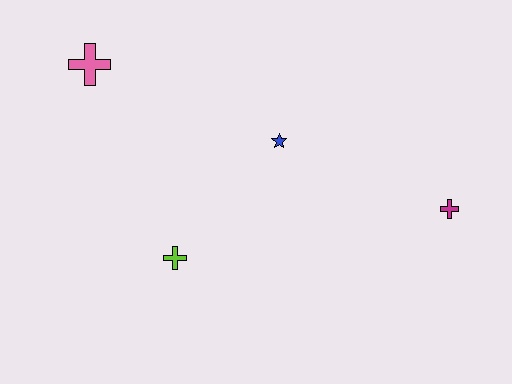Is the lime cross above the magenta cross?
No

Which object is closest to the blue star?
The lime cross is closest to the blue star.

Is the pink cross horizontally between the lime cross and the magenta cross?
No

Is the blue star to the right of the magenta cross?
No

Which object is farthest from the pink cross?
The magenta cross is farthest from the pink cross.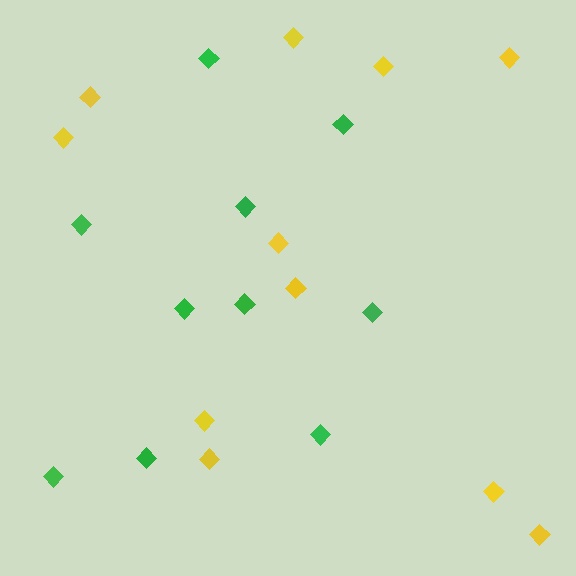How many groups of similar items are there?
There are 2 groups: one group of green diamonds (10) and one group of yellow diamonds (11).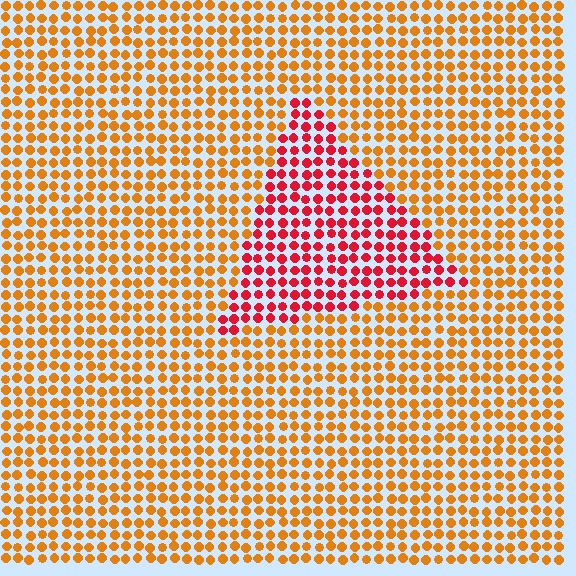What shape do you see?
I see a triangle.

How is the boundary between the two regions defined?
The boundary is defined purely by a slight shift in hue (about 40 degrees). Spacing, size, and orientation are identical on both sides.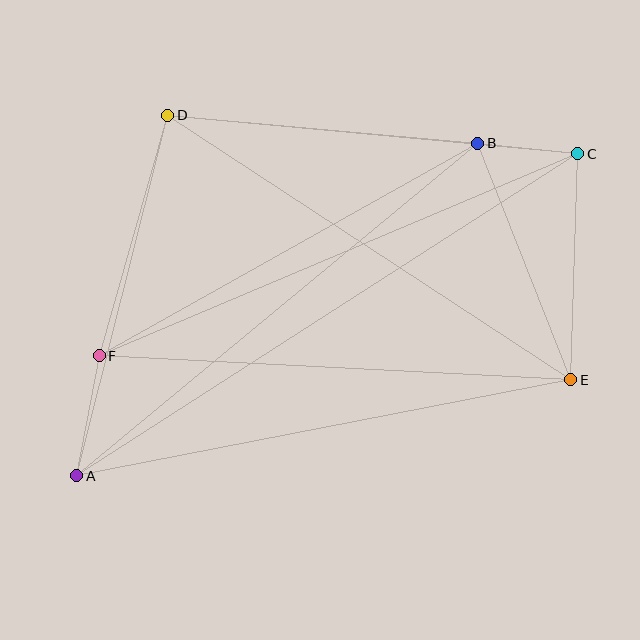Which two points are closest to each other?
Points B and C are closest to each other.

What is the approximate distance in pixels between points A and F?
The distance between A and F is approximately 122 pixels.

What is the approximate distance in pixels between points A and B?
The distance between A and B is approximately 521 pixels.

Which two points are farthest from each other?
Points A and C are farthest from each other.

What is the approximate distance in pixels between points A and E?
The distance between A and E is approximately 504 pixels.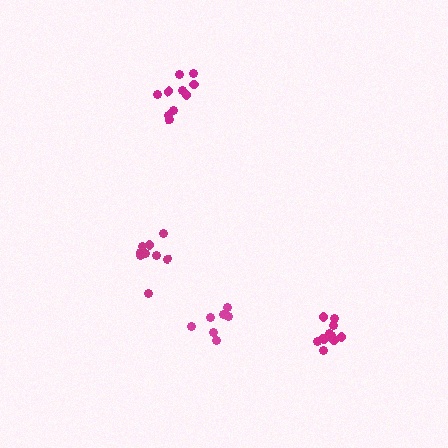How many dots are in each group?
Group 1: 10 dots, Group 2: 7 dots, Group 3: 9 dots, Group 4: 11 dots (37 total).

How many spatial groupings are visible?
There are 4 spatial groupings.